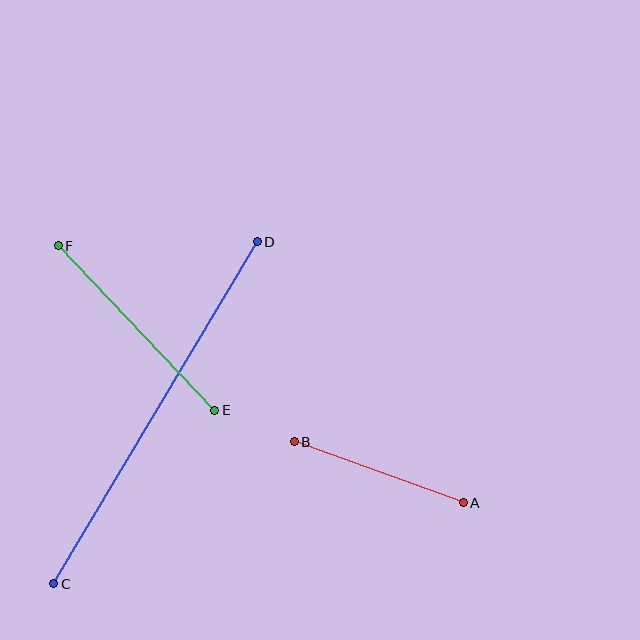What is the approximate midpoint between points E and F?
The midpoint is at approximately (137, 328) pixels.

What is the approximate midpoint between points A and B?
The midpoint is at approximately (379, 472) pixels.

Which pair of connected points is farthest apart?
Points C and D are farthest apart.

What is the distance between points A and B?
The distance is approximately 179 pixels.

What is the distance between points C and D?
The distance is approximately 398 pixels.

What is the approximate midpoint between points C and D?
The midpoint is at approximately (155, 413) pixels.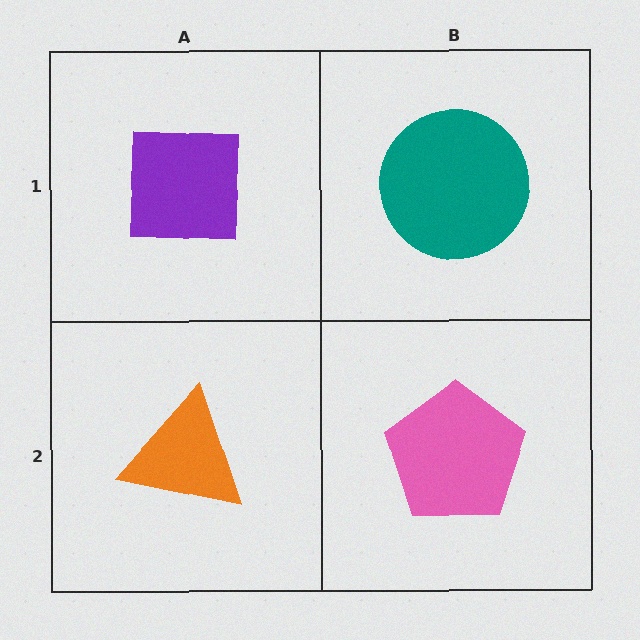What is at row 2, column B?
A pink pentagon.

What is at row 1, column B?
A teal circle.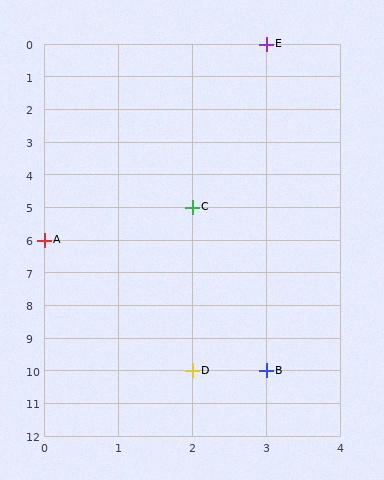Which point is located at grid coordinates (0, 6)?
Point A is at (0, 6).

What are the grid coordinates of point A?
Point A is at grid coordinates (0, 6).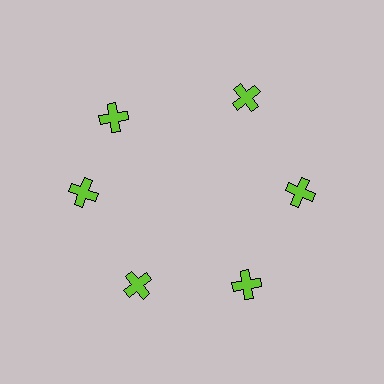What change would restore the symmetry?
The symmetry would be restored by rotating it back into even spacing with its neighbors so that all 6 crosses sit at equal angles and equal distance from the center.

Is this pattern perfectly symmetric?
No. The 6 lime crosses are arranged in a ring, but one element near the 11 o'clock position is rotated out of alignment along the ring, breaking the 6-fold rotational symmetry.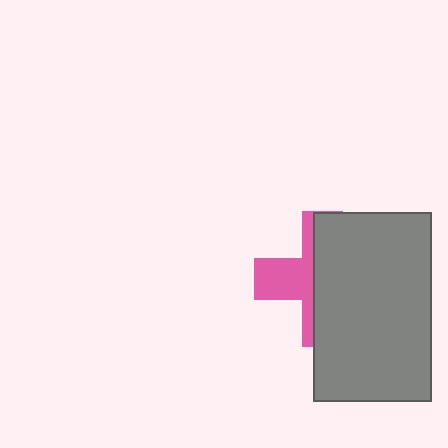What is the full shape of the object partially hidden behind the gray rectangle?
The partially hidden object is a pink cross.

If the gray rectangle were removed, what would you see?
You would see the complete pink cross.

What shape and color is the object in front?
The object in front is a gray rectangle.